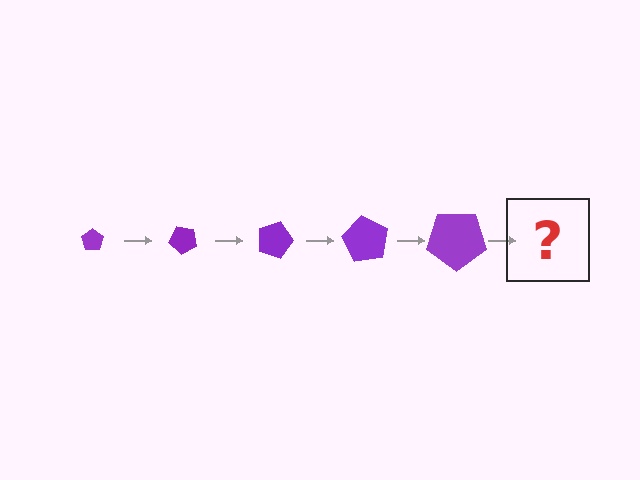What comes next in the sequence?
The next element should be a pentagon, larger than the previous one and rotated 225 degrees from the start.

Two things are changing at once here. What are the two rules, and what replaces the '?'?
The two rules are that the pentagon grows larger each step and it rotates 45 degrees each step. The '?' should be a pentagon, larger than the previous one and rotated 225 degrees from the start.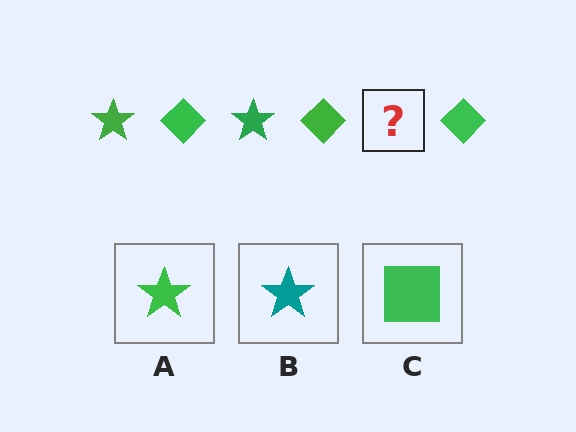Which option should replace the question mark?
Option A.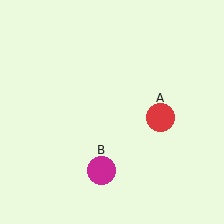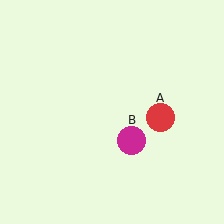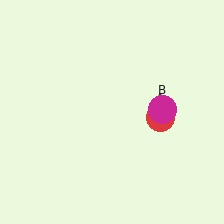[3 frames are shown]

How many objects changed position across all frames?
1 object changed position: magenta circle (object B).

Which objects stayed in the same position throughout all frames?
Red circle (object A) remained stationary.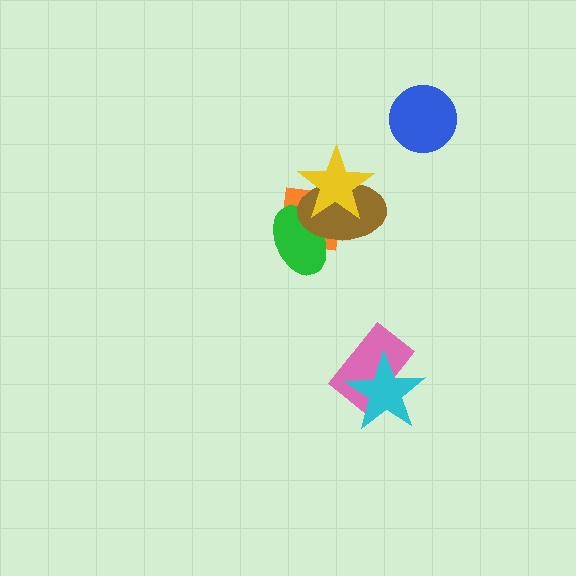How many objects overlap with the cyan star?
1 object overlaps with the cyan star.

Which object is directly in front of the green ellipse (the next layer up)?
The brown ellipse is directly in front of the green ellipse.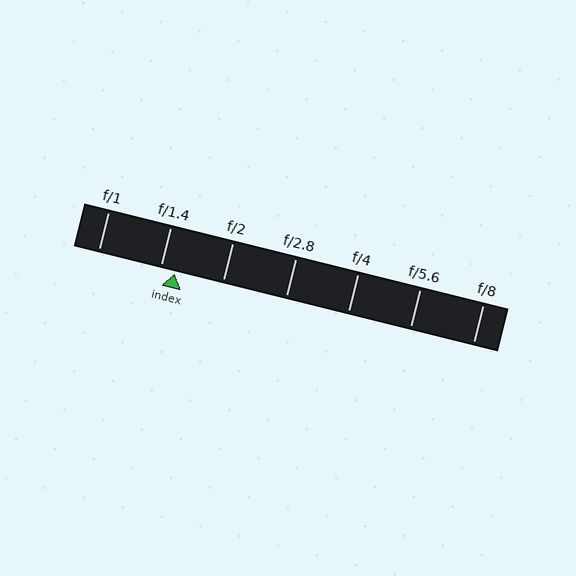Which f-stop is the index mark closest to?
The index mark is closest to f/1.4.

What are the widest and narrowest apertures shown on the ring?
The widest aperture shown is f/1 and the narrowest is f/8.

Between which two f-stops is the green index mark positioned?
The index mark is between f/1.4 and f/2.